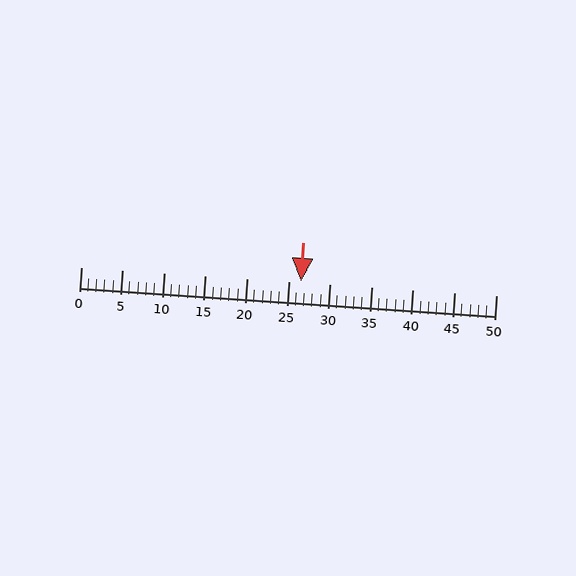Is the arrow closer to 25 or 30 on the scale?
The arrow is closer to 25.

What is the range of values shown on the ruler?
The ruler shows values from 0 to 50.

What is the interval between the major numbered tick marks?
The major tick marks are spaced 5 units apart.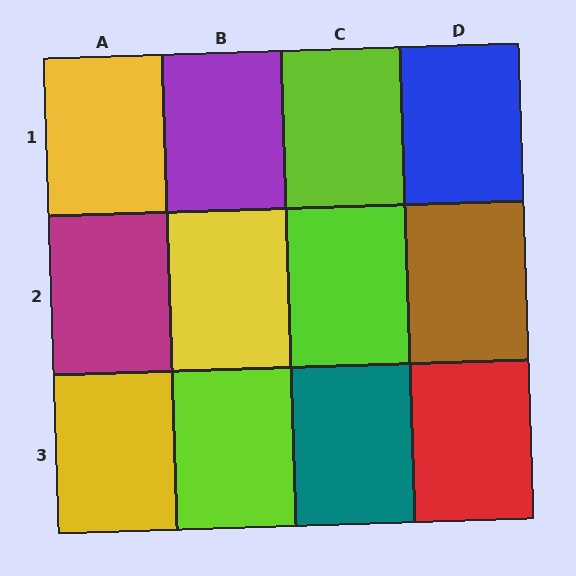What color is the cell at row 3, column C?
Teal.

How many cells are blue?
1 cell is blue.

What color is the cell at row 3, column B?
Lime.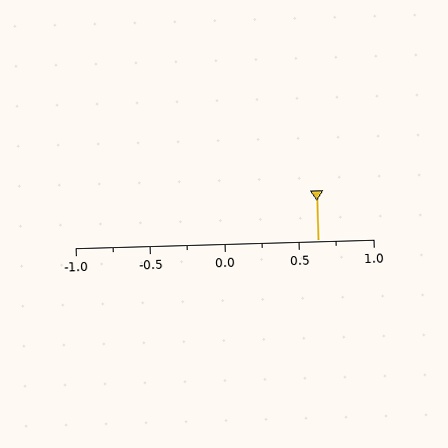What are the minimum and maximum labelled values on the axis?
The axis runs from -1.0 to 1.0.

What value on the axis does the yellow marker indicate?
The marker indicates approximately 0.62.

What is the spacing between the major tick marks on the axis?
The major ticks are spaced 0.5 apart.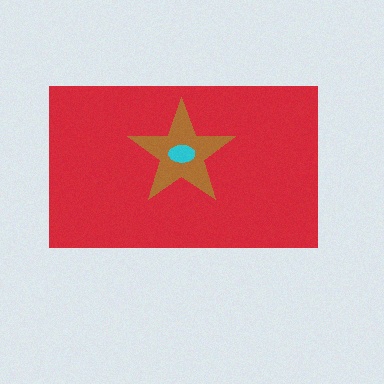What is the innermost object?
The cyan ellipse.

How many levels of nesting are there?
3.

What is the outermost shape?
The red rectangle.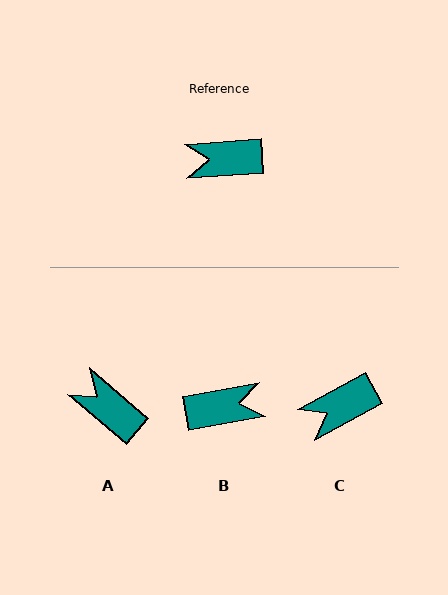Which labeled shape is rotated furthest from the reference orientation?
B, about 173 degrees away.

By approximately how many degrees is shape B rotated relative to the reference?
Approximately 173 degrees clockwise.